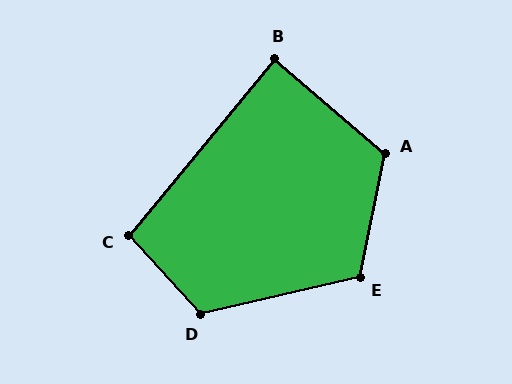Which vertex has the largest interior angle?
A, at approximately 119 degrees.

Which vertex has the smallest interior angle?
B, at approximately 89 degrees.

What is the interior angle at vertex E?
Approximately 114 degrees (obtuse).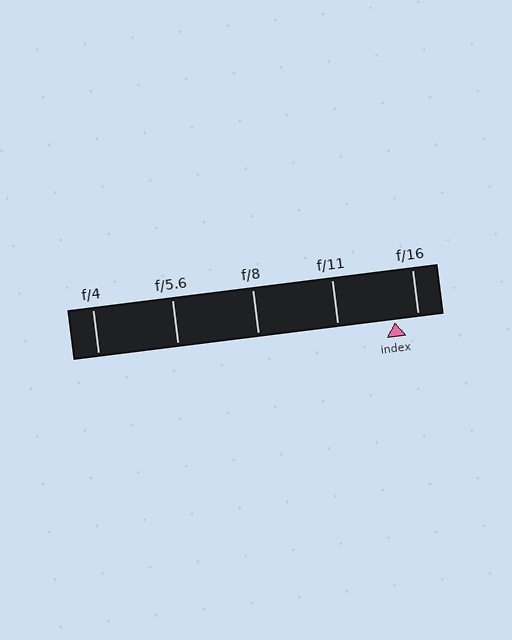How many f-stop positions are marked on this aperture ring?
There are 5 f-stop positions marked.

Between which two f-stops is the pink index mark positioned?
The index mark is between f/11 and f/16.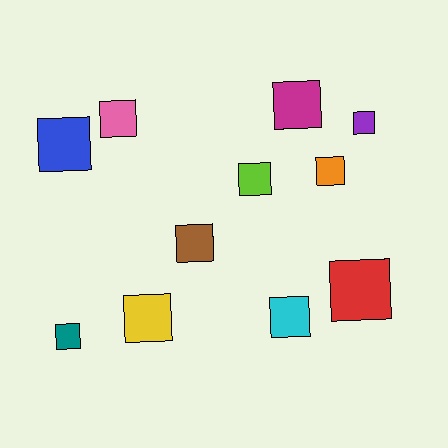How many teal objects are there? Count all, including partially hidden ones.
There is 1 teal object.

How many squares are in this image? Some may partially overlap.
There are 11 squares.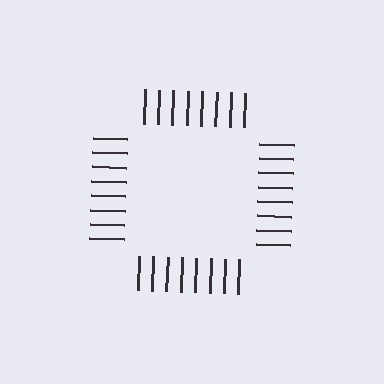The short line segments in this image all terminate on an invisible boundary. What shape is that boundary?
An illusory square — the line segments terminate on its edges but no continuous stroke is drawn.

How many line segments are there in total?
32 — 8 along each of the 4 edges.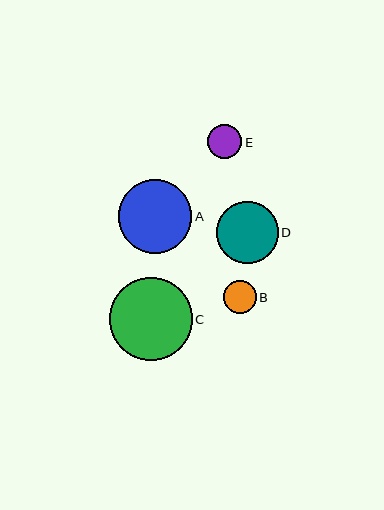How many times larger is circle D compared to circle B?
Circle D is approximately 1.9 times the size of circle B.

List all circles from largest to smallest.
From largest to smallest: C, A, D, E, B.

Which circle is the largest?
Circle C is the largest with a size of approximately 83 pixels.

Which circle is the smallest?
Circle B is the smallest with a size of approximately 32 pixels.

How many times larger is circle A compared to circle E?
Circle A is approximately 2.1 times the size of circle E.